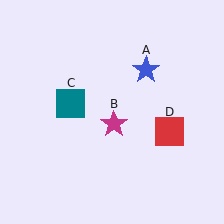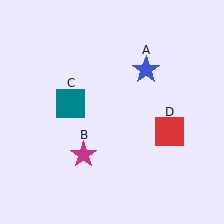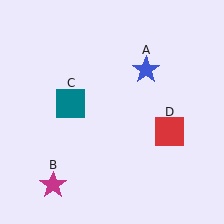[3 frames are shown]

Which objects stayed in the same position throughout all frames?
Blue star (object A) and teal square (object C) and red square (object D) remained stationary.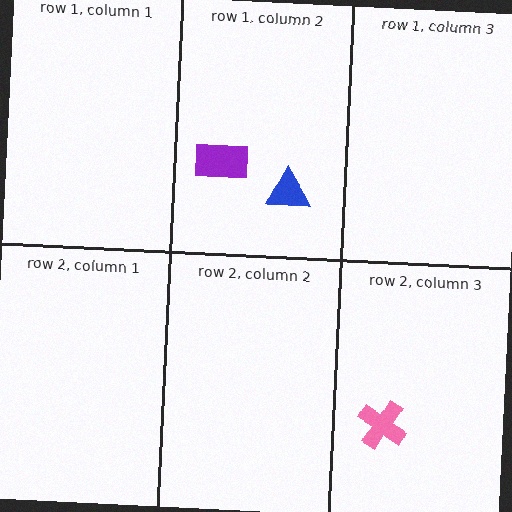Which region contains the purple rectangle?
The row 1, column 2 region.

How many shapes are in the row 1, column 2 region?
2.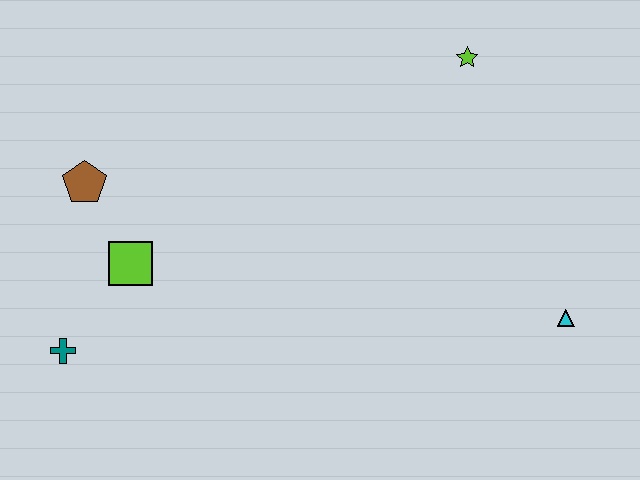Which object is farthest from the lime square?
The cyan triangle is farthest from the lime square.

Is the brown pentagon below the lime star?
Yes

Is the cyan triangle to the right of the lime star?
Yes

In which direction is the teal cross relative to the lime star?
The teal cross is to the left of the lime star.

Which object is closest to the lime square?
The brown pentagon is closest to the lime square.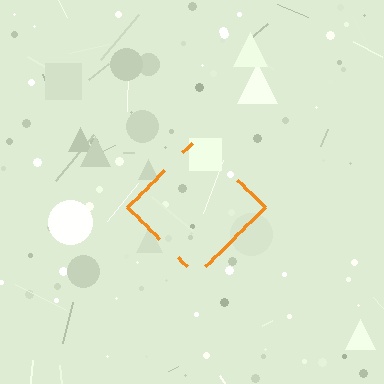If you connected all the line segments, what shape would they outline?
They would outline a diamond.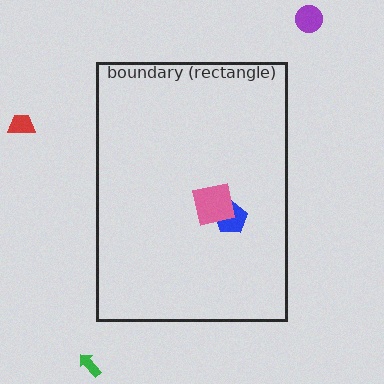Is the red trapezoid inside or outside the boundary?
Outside.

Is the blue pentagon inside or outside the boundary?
Inside.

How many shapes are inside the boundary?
2 inside, 3 outside.